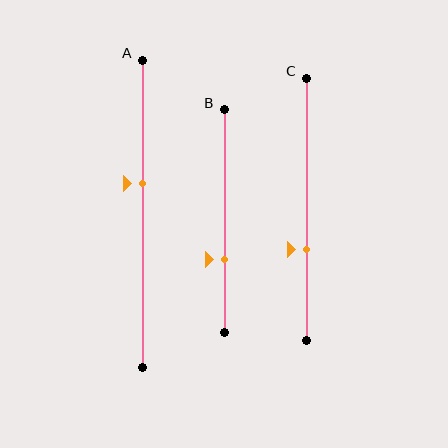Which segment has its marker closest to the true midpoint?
Segment A has its marker closest to the true midpoint.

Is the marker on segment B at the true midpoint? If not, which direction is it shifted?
No, the marker on segment B is shifted downward by about 17% of the segment length.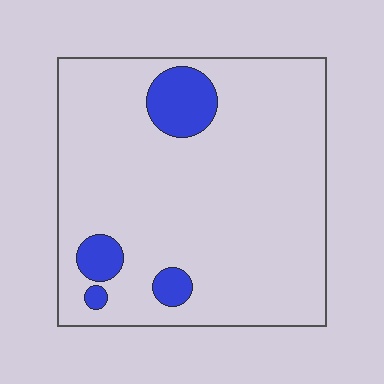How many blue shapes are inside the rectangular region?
4.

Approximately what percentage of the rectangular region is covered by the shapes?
Approximately 10%.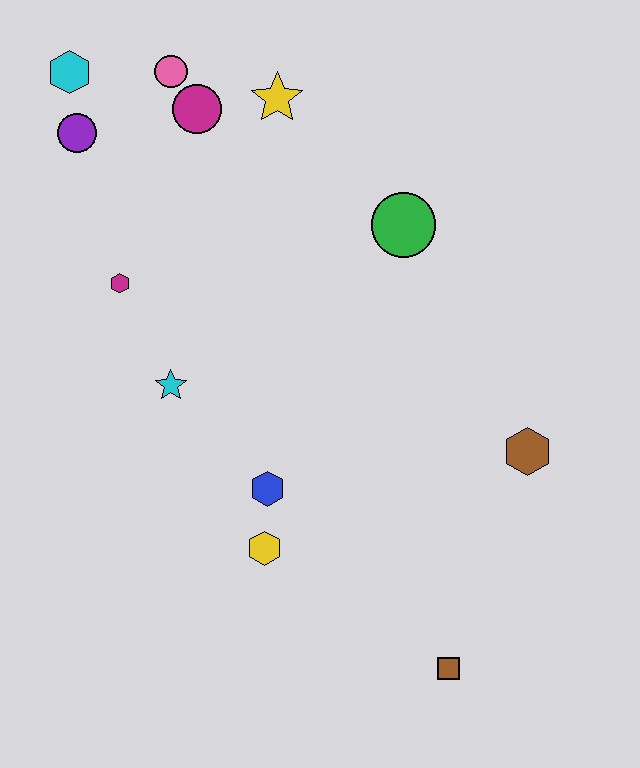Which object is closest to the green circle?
The yellow star is closest to the green circle.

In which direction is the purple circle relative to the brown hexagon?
The purple circle is to the left of the brown hexagon.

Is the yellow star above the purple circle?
Yes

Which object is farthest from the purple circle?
The brown square is farthest from the purple circle.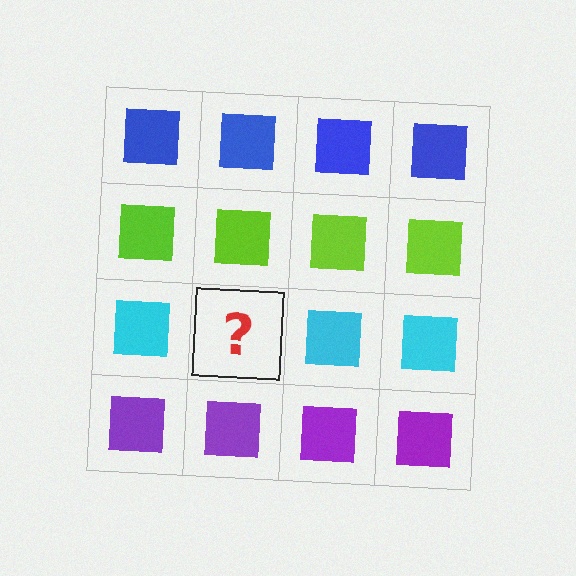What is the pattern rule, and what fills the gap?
The rule is that each row has a consistent color. The gap should be filled with a cyan square.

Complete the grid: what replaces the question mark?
The question mark should be replaced with a cyan square.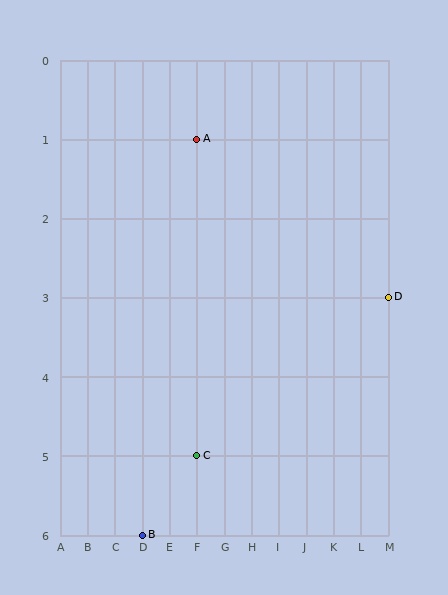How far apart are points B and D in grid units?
Points B and D are 9 columns and 3 rows apart (about 9.5 grid units diagonally).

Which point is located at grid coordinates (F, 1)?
Point A is at (F, 1).